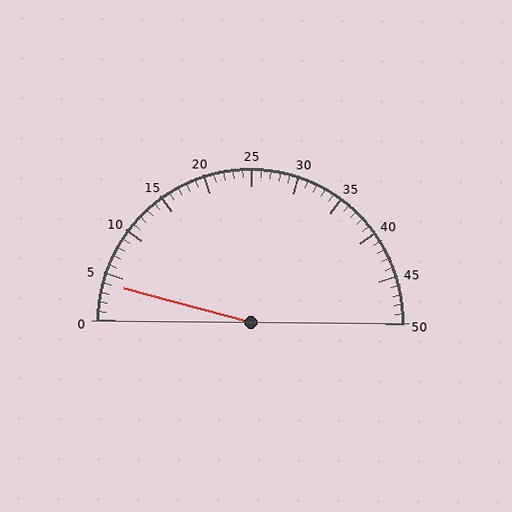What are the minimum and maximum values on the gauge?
The gauge ranges from 0 to 50.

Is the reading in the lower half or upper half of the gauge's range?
The reading is in the lower half of the range (0 to 50).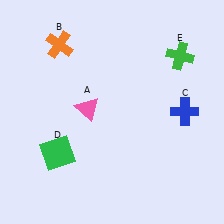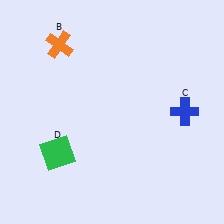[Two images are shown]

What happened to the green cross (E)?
The green cross (E) was removed in Image 2. It was in the top-right area of Image 1.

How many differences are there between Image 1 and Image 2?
There are 2 differences between the two images.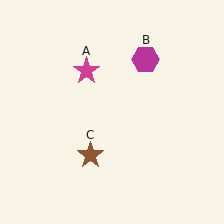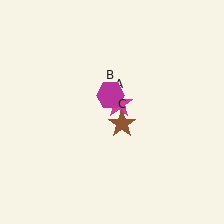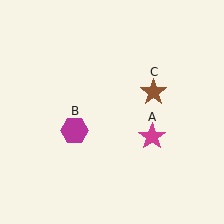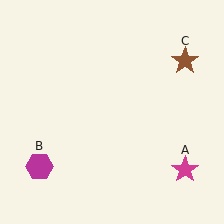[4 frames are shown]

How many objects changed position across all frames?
3 objects changed position: magenta star (object A), magenta hexagon (object B), brown star (object C).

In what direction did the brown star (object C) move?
The brown star (object C) moved up and to the right.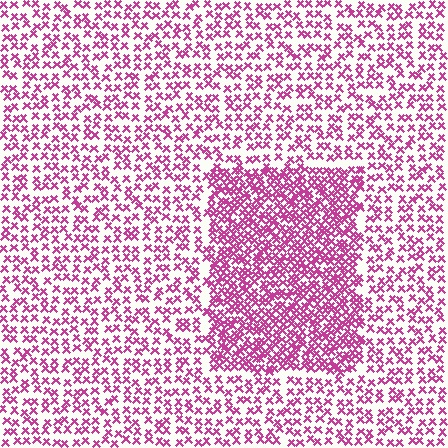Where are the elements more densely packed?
The elements are more densely packed inside the rectangle boundary.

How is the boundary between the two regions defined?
The boundary is defined by a change in element density (approximately 2.1x ratio). All elements are the same color, size, and shape.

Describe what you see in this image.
The image contains small magenta elements arranged at two different densities. A rectangle-shaped region is visible where the elements are more densely packed than the surrounding area.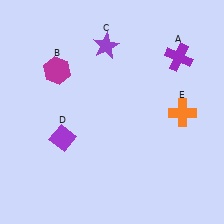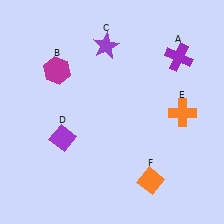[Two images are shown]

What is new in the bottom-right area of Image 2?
An orange diamond (F) was added in the bottom-right area of Image 2.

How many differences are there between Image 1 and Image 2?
There is 1 difference between the two images.